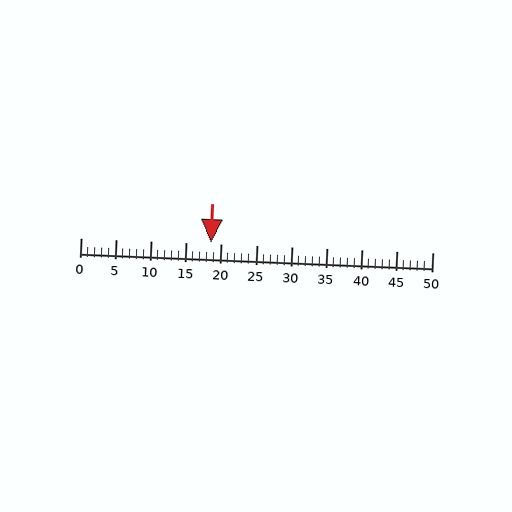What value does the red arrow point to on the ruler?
The red arrow points to approximately 18.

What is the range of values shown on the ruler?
The ruler shows values from 0 to 50.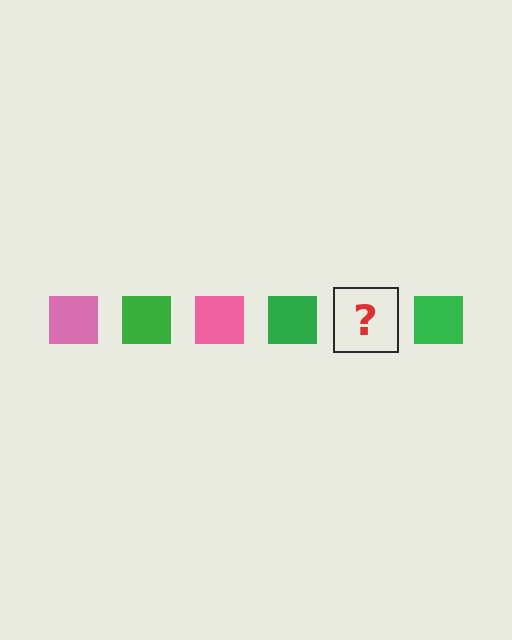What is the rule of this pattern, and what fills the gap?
The rule is that the pattern cycles through pink, green squares. The gap should be filled with a pink square.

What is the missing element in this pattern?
The missing element is a pink square.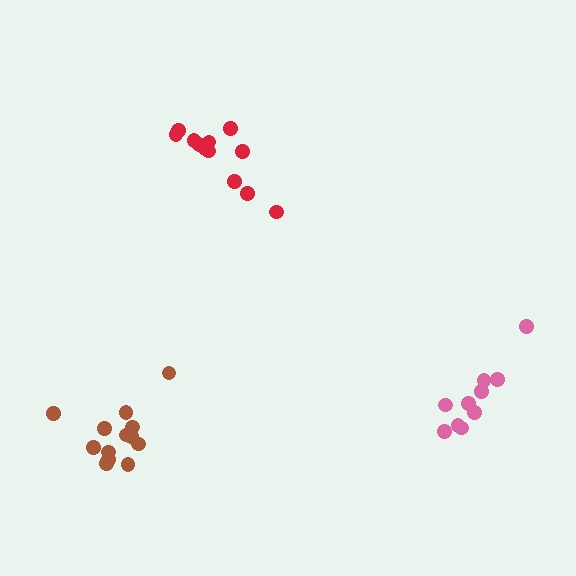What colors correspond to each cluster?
The clusters are colored: pink, brown, red.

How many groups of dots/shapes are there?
There are 3 groups.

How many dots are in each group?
Group 1: 10 dots, Group 2: 13 dots, Group 3: 12 dots (35 total).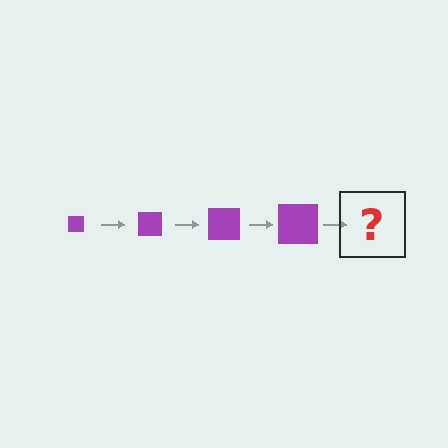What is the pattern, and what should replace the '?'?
The pattern is that the square gets progressively larger each step. The '?' should be a purple square, larger than the previous one.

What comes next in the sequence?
The next element should be a purple square, larger than the previous one.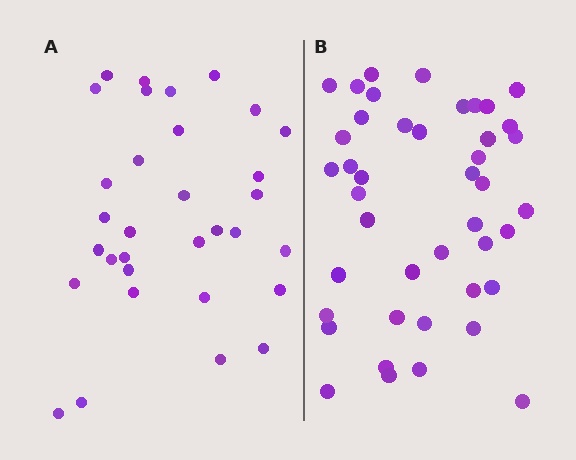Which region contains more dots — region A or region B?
Region B (the right region) has more dots.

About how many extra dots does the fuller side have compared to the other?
Region B has roughly 12 or so more dots than region A.